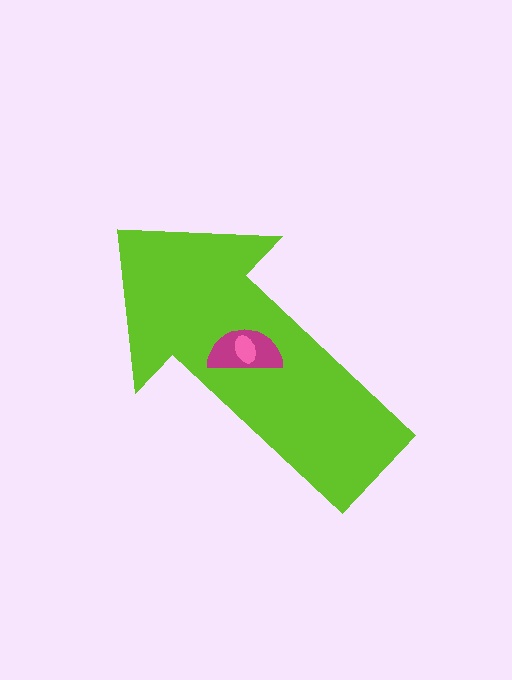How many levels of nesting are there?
3.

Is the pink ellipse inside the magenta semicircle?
Yes.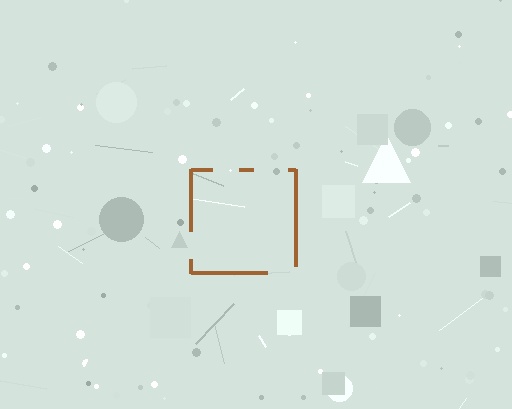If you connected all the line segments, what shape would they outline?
They would outline a square.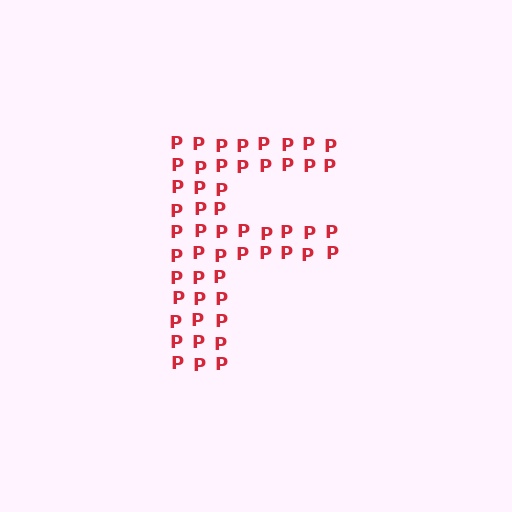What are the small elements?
The small elements are letter P's.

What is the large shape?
The large shape is the letter F.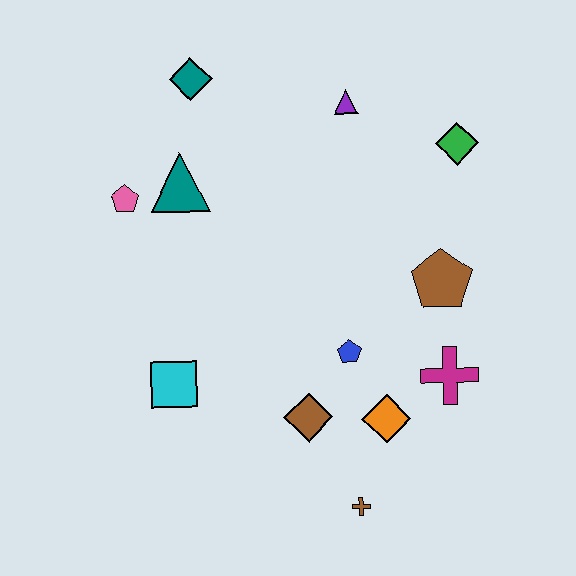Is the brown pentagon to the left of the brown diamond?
No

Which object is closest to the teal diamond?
The teal triangle is closest to the teal diamond.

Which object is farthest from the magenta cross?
The teal diamond is farthest from the magenta cross.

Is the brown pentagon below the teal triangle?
Yes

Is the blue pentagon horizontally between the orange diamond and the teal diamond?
Yes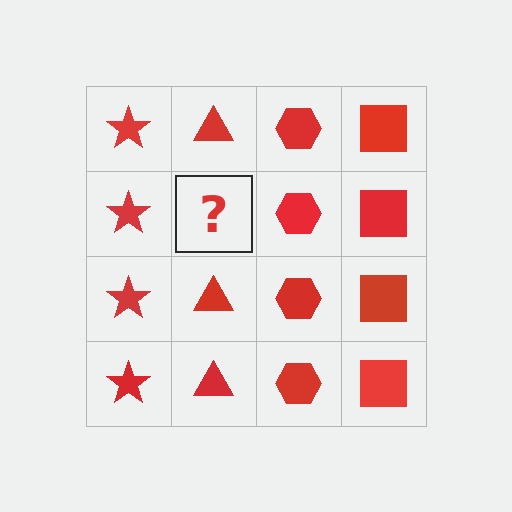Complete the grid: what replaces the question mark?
The question mark should be replaced with a red triangle.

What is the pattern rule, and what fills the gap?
The rule is that each column has a consistent shape. The gap should be filled with a red triangle.